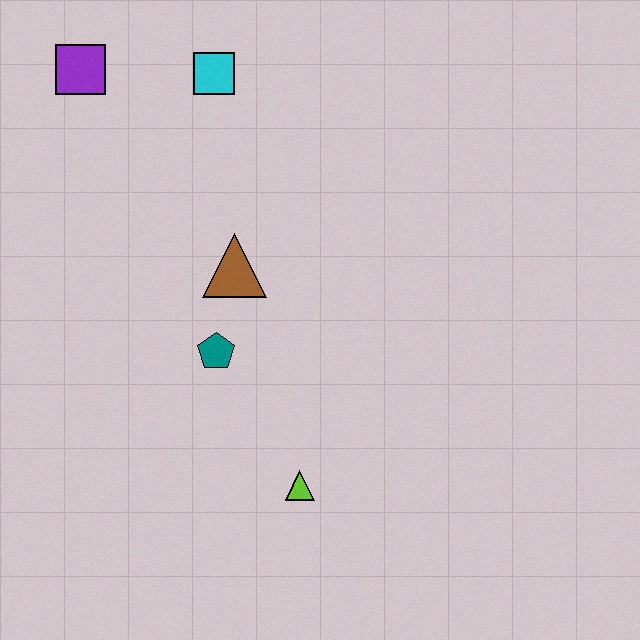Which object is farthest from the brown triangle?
The purple square is farthest from the brown triangle.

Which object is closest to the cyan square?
The purple square is closest to the cyan square.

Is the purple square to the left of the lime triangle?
Yes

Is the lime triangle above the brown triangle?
No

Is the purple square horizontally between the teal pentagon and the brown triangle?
No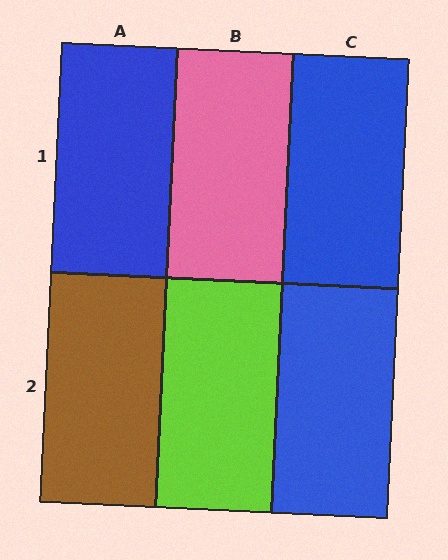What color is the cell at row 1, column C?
Blue.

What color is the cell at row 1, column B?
Pink.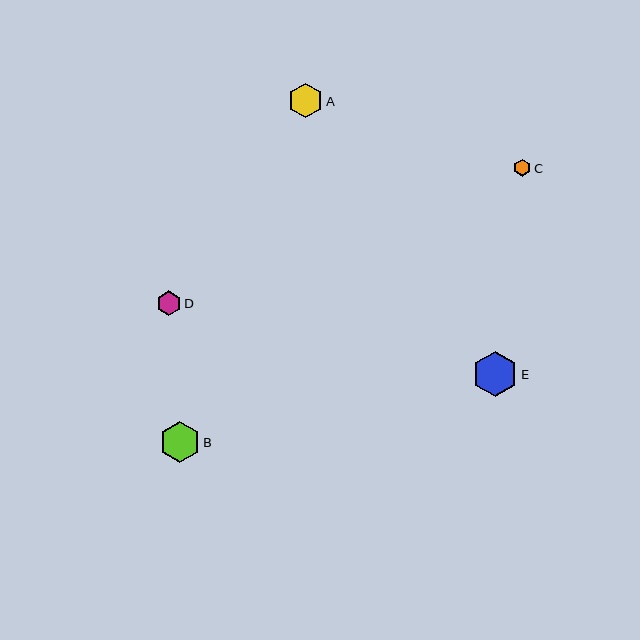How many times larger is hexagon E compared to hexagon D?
Hexagon E is approximately 1.8 times the size of hexagon D.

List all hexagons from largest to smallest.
From largest to smallest: E, B, A, D, C.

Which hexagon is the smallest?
Hexagon C is the smallest with a size of approximately 17 pixels.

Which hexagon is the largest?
Hexagon E is the largest with a size of approximately 45 pixels.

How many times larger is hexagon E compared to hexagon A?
Hexagon E is approximately 1.3 times the size of hexagon A.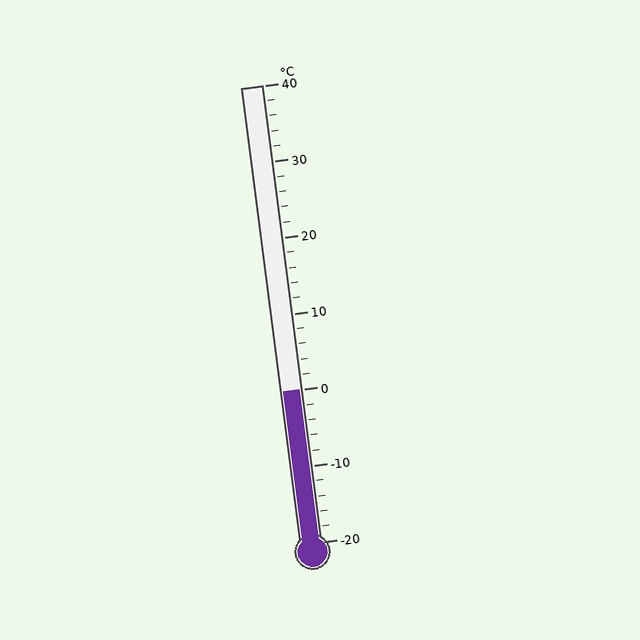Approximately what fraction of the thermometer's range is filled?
The thermometer is filled to approximately 35% of its range.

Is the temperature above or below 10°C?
The temperature is below 10°C.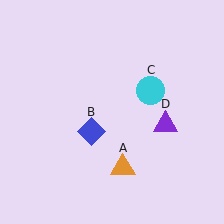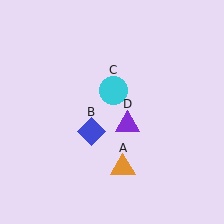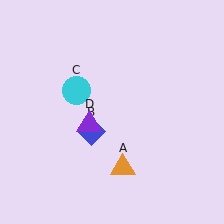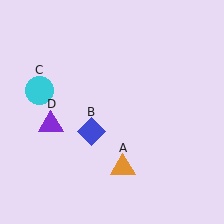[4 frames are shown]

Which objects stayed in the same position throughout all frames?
Orange triangle (object A) and blue diamond (object B) remained stationary.